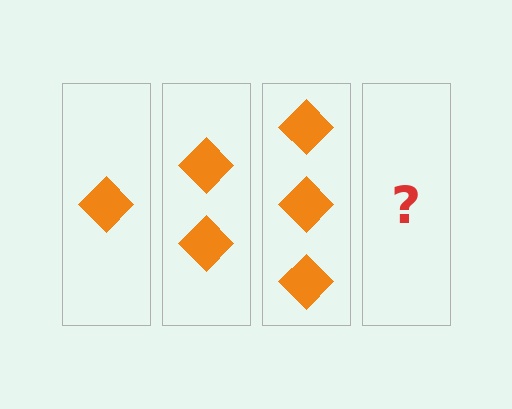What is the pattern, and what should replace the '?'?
The pattern is that each step adds one more diamond. The '?' should be 4 diamonds.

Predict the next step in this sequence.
The next step is 4 diamonds.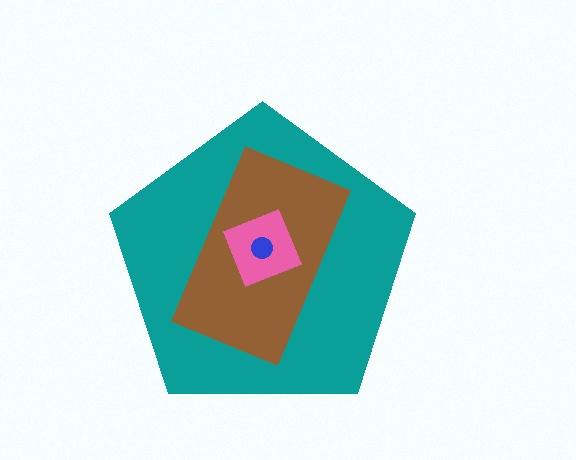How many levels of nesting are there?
4.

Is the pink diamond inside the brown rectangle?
Yes.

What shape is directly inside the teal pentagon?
The brown rectangle.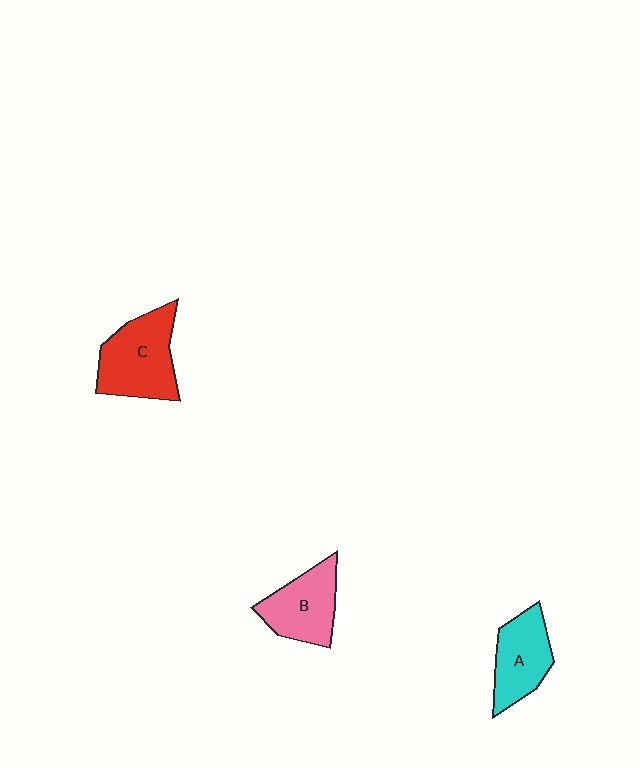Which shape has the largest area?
Shape C (red).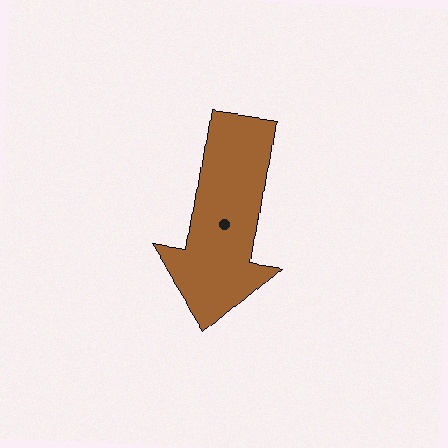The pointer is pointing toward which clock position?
Roughly 6 o'clock.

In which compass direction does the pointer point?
South.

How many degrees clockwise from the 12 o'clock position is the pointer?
Approximately 188 degrees.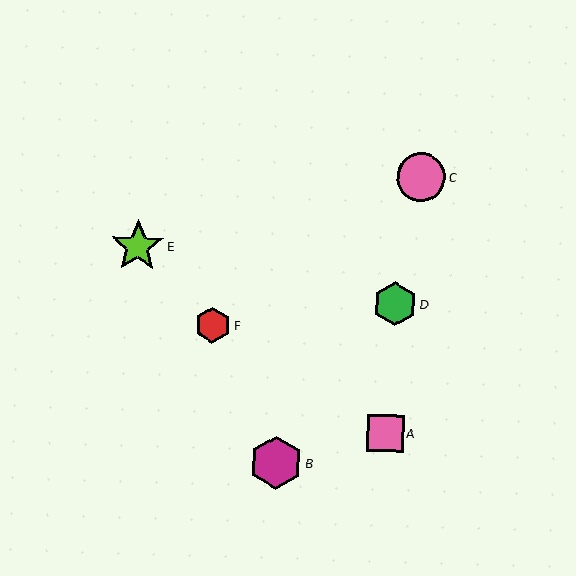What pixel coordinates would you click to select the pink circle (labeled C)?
Click at (421, 177) to select the pink circle C.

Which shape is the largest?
The lime star (labeled E) is the largest.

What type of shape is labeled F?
Shape F is a red hexagon.